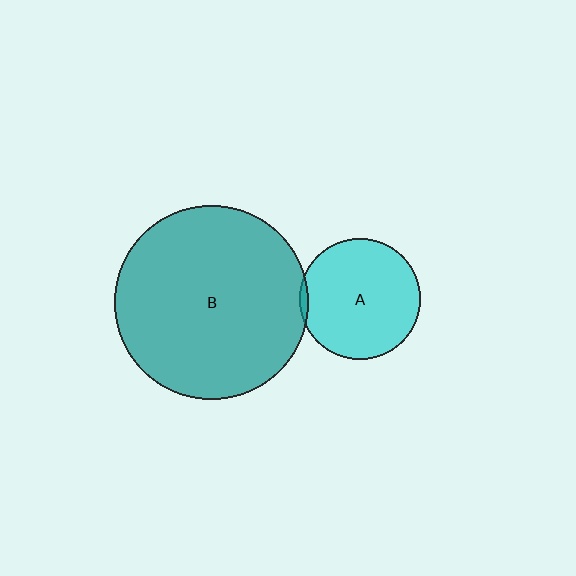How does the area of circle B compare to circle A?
Approximately 2.6 times.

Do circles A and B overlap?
Yes.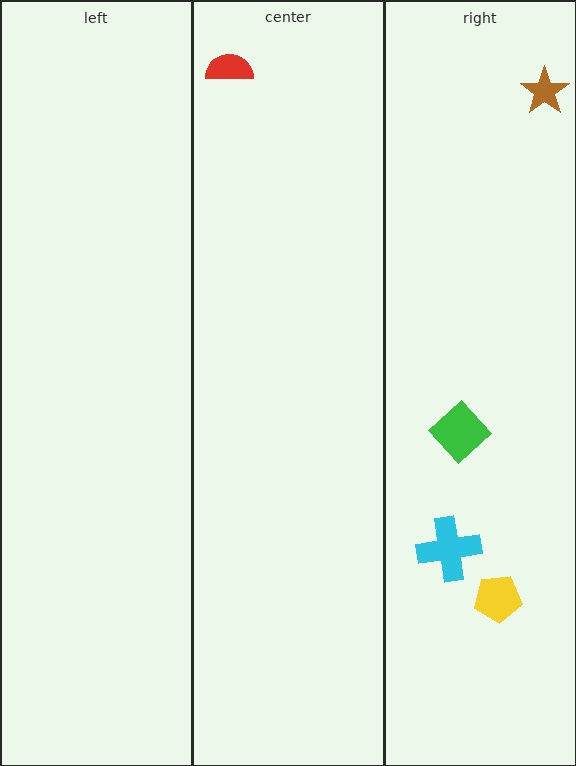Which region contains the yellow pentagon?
The right region.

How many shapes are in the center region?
1.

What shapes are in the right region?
The cyan cross, the brown star, the green diamond, the yellow pentagon.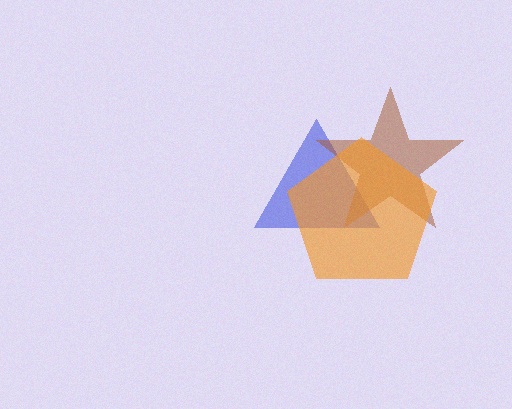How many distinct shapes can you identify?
There are 3 distinct shapes: a blue triangle, a brown star, an orange pentagon.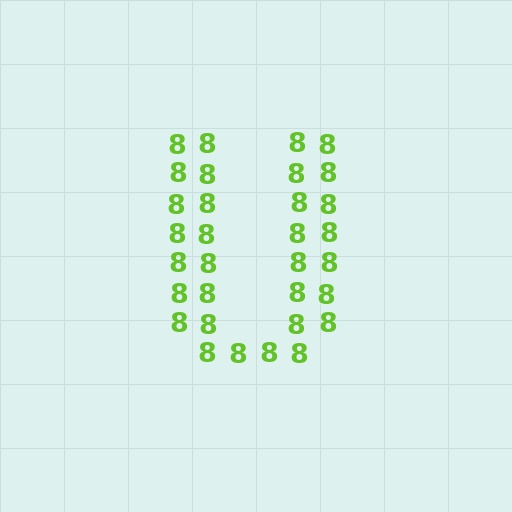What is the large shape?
The large shape is the letter U.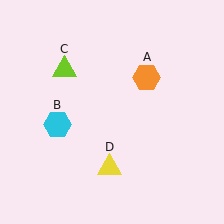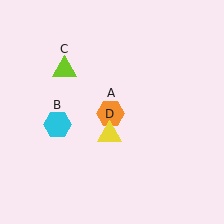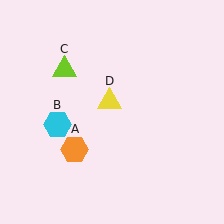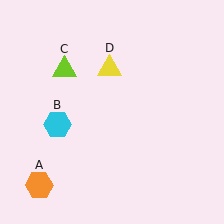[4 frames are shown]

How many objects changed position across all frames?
2 objects changed position: orange hexagon (object A), yellow triangle (object D).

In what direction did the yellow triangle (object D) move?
The yellow triangle (object D) moved up.